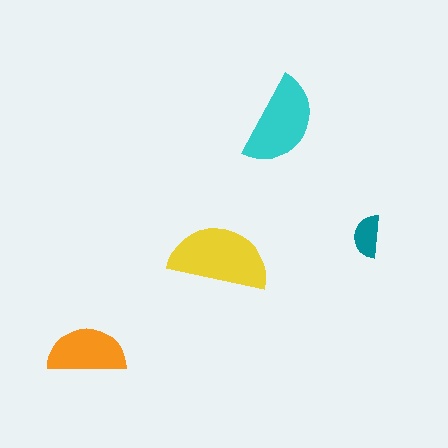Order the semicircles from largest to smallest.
the yellow one, the cyan one, the orange one, the teal one.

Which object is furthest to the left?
The orange semicircle is leftmost.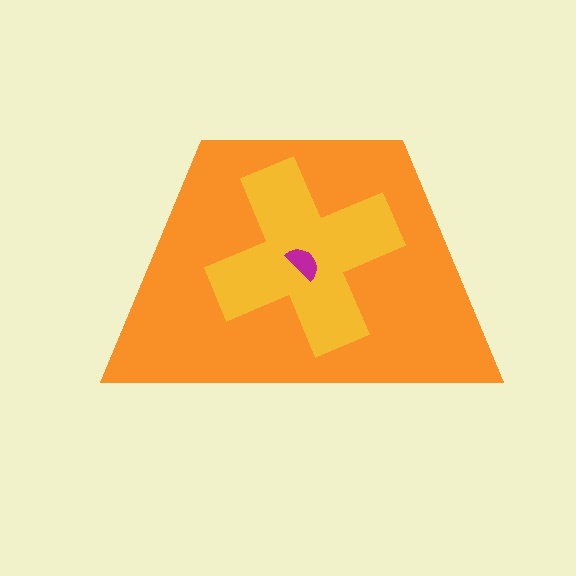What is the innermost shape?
The magenta semicircle.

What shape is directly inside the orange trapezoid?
The yellow cross.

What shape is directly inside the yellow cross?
The magenta semicircle.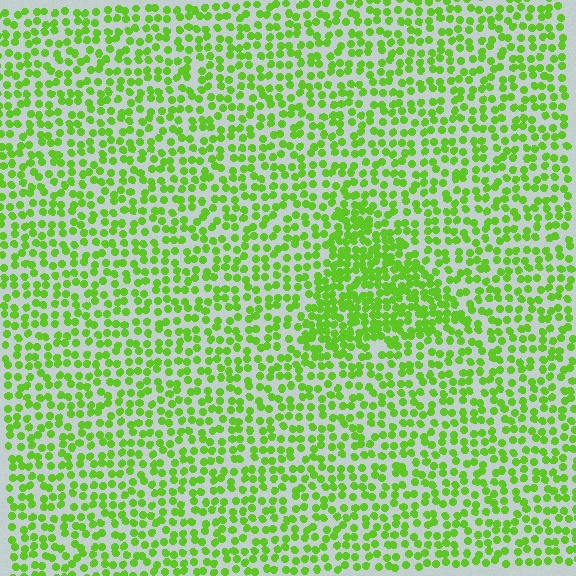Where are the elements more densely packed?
The elements are more densely packed inside the triangle boundary.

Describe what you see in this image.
The image contains small lime elements arranged at two different densities. A triangle-shaped region is visible where the elements are more densely packed than the surrounding area.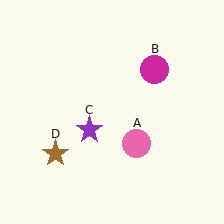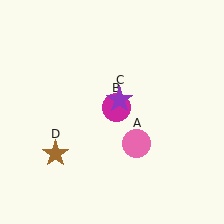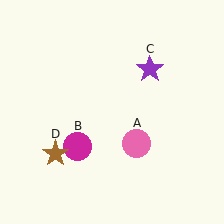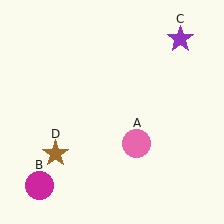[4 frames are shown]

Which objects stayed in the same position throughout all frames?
Pink circle (object A) and brown star (object D) remained stationary.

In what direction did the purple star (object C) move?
The purple star (object C) moved up and to the right.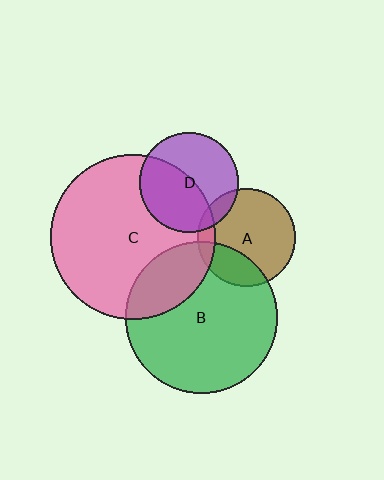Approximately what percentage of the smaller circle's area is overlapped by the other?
Approximately 10%.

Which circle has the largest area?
Circle C (pink).